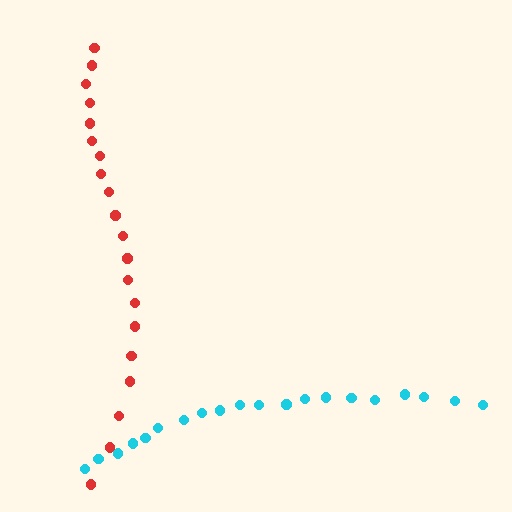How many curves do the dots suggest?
There are 2 distinct paths.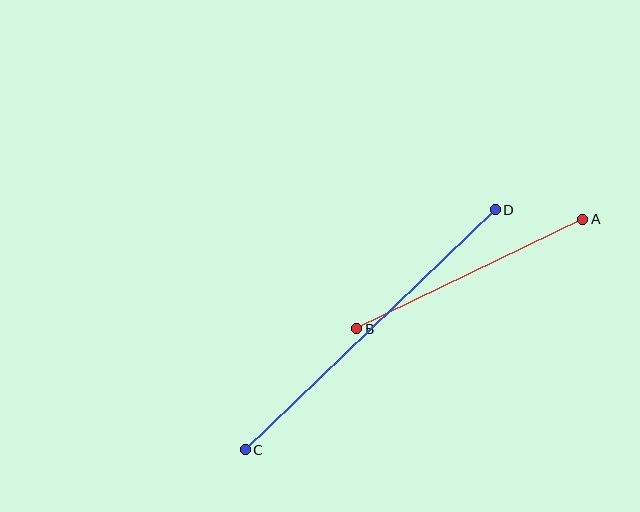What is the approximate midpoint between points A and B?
The midpoint is at approximately (470, 274) pixels.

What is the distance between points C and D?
The distance is approximately 346 pixels.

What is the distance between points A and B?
The distance is approximately 251 pixels.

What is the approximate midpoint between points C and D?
The midpoint is at approximately (370, 330) pixels.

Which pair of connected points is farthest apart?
Points C and D are farthest apart.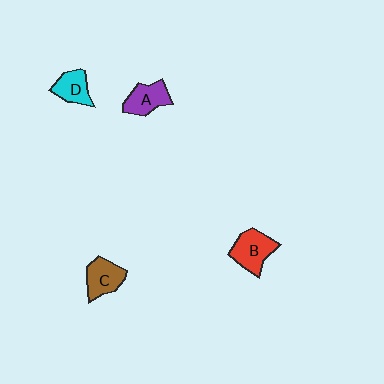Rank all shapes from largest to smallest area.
From largest to smallest: B (red), C (brown), A (purple), D (cyan).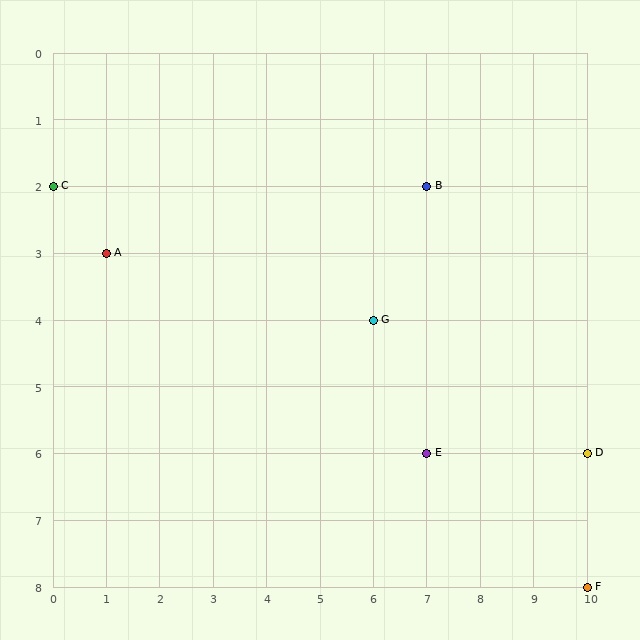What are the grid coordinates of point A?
Point A is at grid coordinates (1, 3).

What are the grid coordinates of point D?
Point D is at grid coordinates (10, 6).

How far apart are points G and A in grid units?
Points G and A are 5 columns and 1 row apart (about 5.1 grid units diagonally).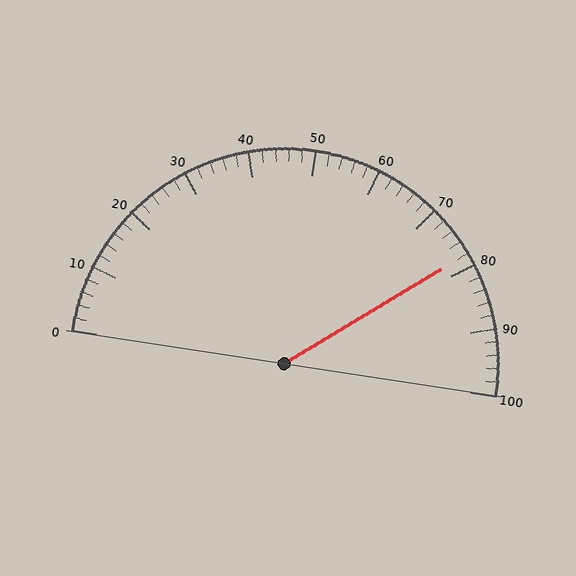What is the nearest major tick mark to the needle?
The nearest major tick mark is 80.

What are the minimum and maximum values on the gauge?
The gauge ranges from 0 to 100.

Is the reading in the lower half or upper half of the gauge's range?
The reading is in the upper half of the range (0 to 100).